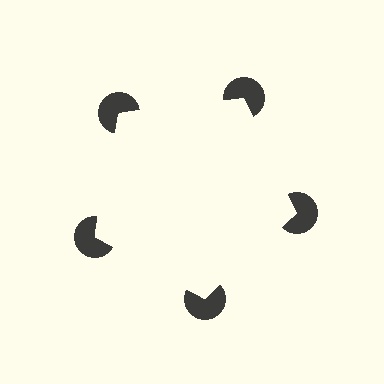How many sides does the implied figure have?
5 sides.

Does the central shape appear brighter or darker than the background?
It typically appears slightly brighter than the background, even though no actual brightness change is drawn.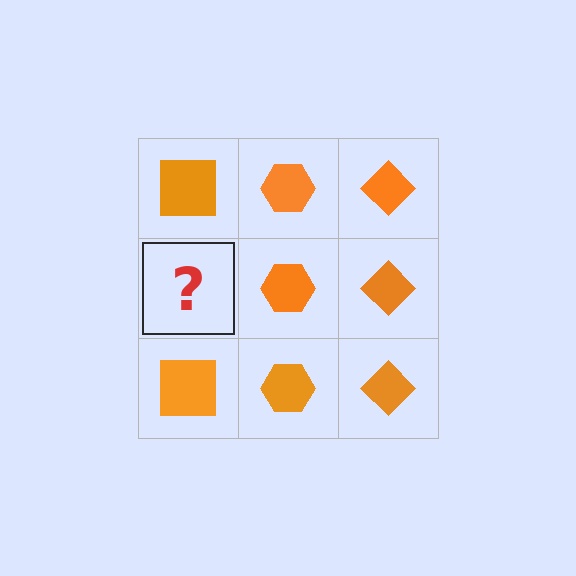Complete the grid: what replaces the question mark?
The question mark should be replaced with an orange square.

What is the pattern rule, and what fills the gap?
The rule is that each column has a consistent shape. The gap should be filled with an orange square.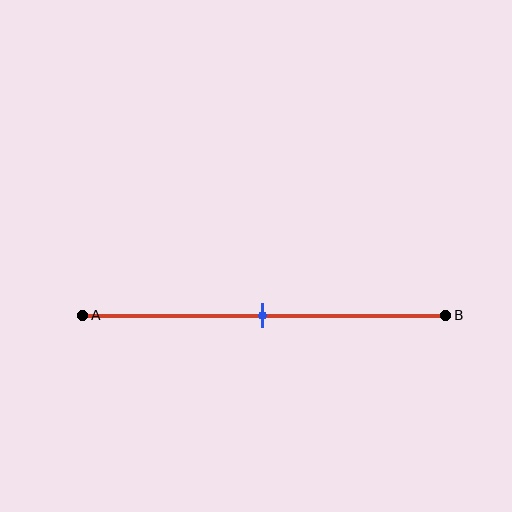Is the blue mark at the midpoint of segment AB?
Yes, the mark is approximately at the midpoint.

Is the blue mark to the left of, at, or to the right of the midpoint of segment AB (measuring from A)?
The blue mark is approximately at the midpoint of segment AB.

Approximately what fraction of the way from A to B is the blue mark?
The blue mark is approximately 50% of the way from A to B.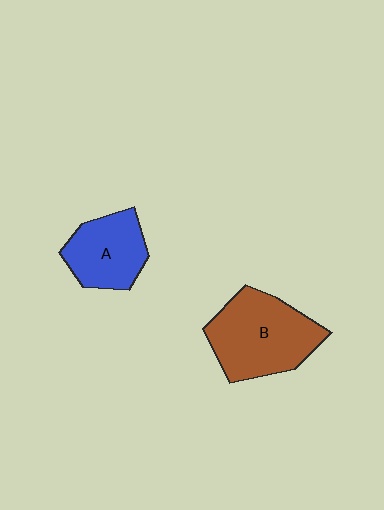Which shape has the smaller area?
Shape A (blue).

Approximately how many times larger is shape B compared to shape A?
Approximately 1.5 times.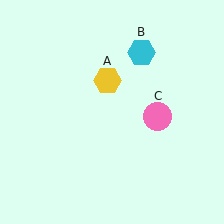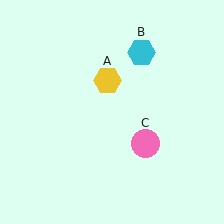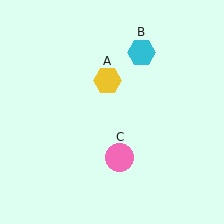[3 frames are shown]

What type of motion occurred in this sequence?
The pink circle (object C) rotated clockwise around the center of the scene.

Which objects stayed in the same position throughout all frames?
Yellow hexagon (object A) and cyan hexagon (object B) remained stationary.